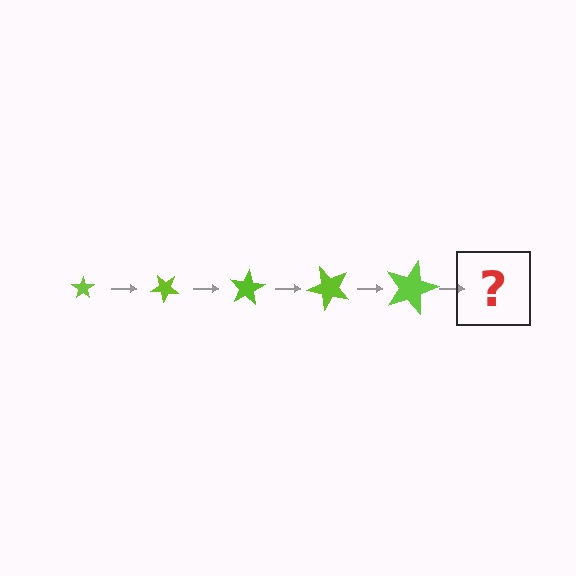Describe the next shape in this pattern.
It should be a star, larger than the previous one and rotated 200 degrees from the start.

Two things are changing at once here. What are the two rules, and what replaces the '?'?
The two rules are that the star grows larger each step and it rotates 40 degrees each step. The '?' should be a star, larger than the previous one and rotated 200 degrees from the start.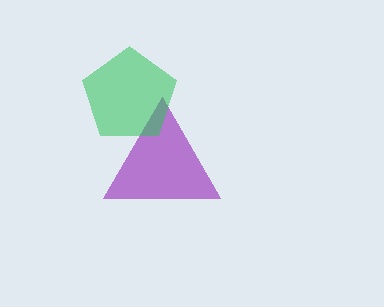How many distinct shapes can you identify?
There are 2 distinct shapes: a purple triangle, a green pentagon.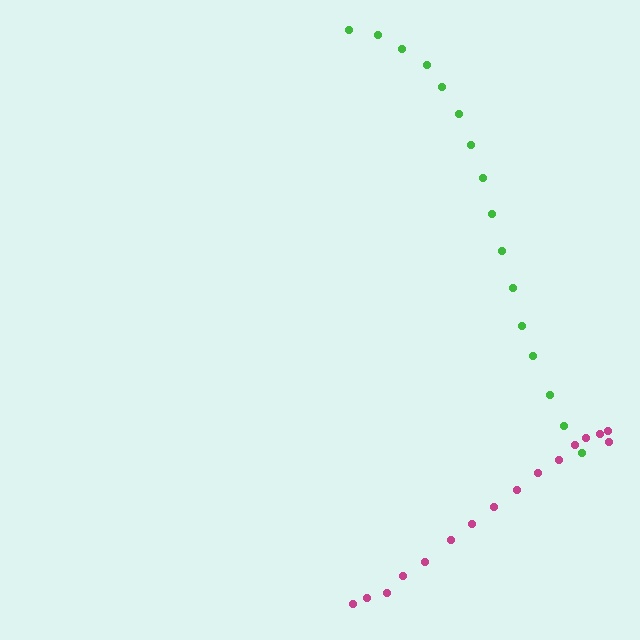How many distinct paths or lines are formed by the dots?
There are 2 distinct paths.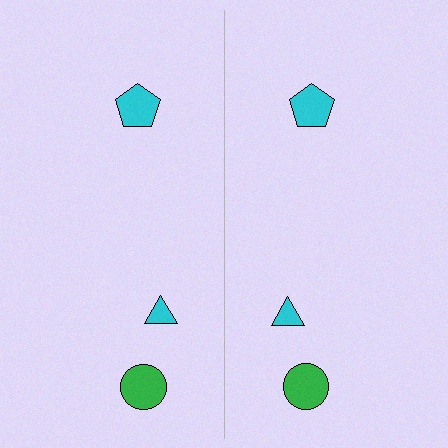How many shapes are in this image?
There are 6 shapes in this image.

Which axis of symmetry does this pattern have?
The pattern has a vertical axis of symmetry running through the center of the image.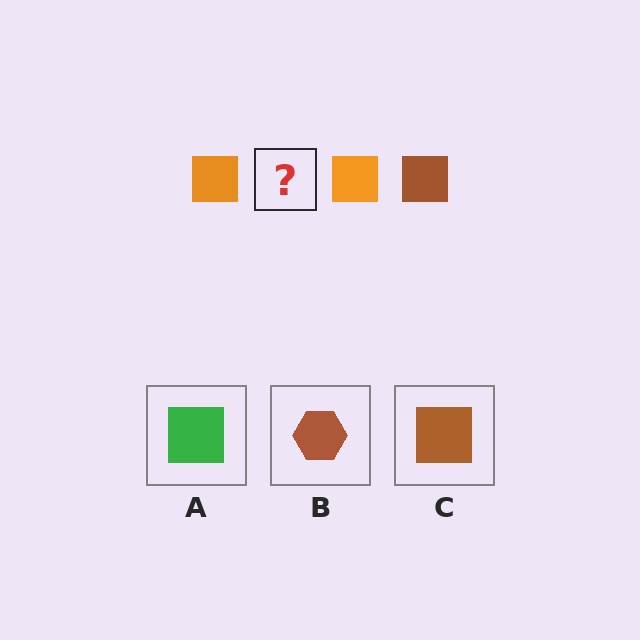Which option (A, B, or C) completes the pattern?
C.